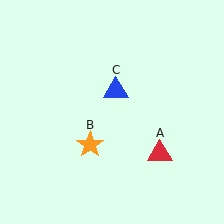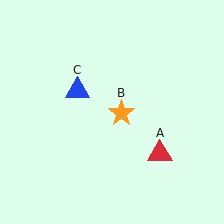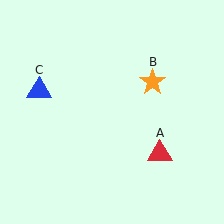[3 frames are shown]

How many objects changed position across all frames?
2 objects changed position: orange star (object B), blue triangle (object C).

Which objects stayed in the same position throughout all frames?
Red triangle (object A) remained stationary.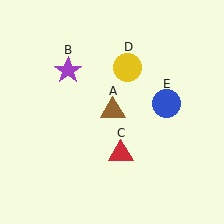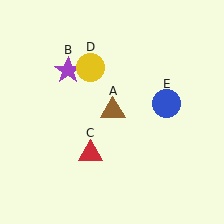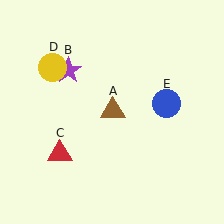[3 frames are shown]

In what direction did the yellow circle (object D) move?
The yellow circle (object D) moved left.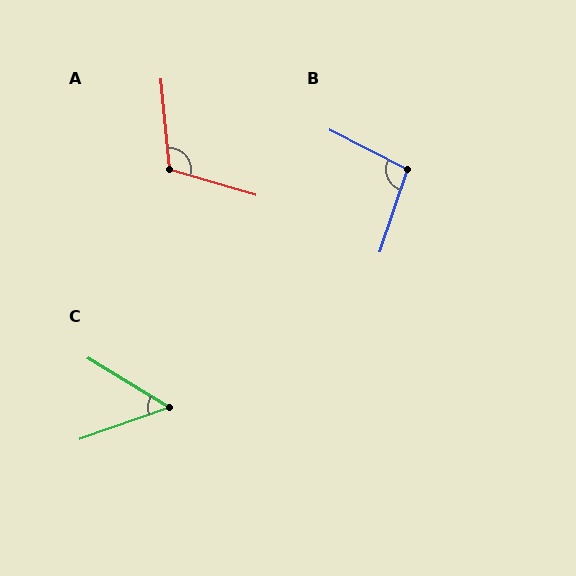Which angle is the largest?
A, at approximately 112 degrees.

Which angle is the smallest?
C, at approximately 51 degrees.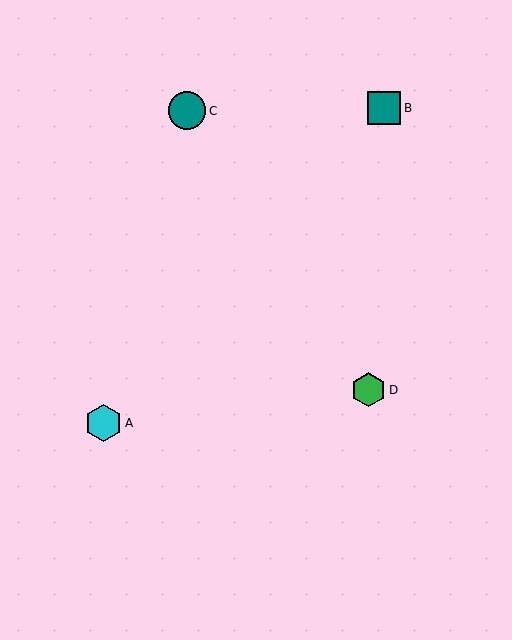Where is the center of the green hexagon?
The center of the green hexagon is at (369, 390).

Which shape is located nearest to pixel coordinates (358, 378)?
The green hexagon (labeled D) at (369, 390) is nearest to that location.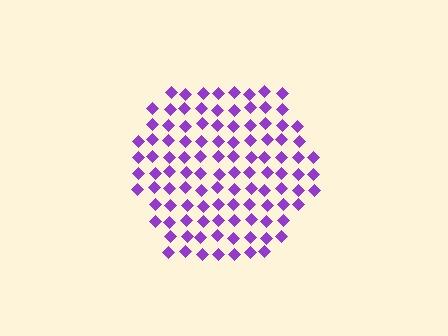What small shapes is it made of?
It is made of small diamonds.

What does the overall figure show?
The overall figure shows a hexagon.